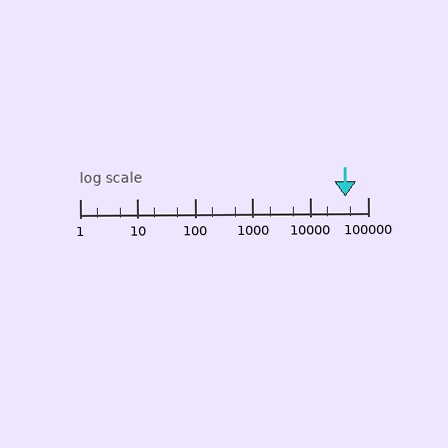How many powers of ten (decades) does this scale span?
The scale spans 5 decades, from 1 to 100000.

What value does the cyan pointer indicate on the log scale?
The pointer indicates approximately 41000.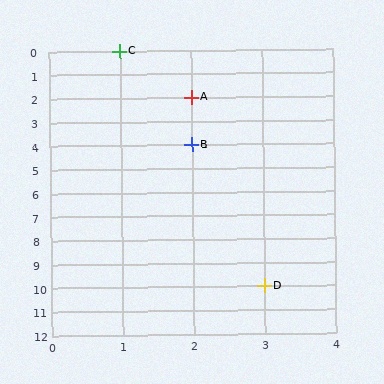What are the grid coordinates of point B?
Point B is at grid coordinates (2, 4).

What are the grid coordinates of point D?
Point D is at grid coordinates (3, 10).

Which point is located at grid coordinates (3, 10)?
Point D is at (3, 10).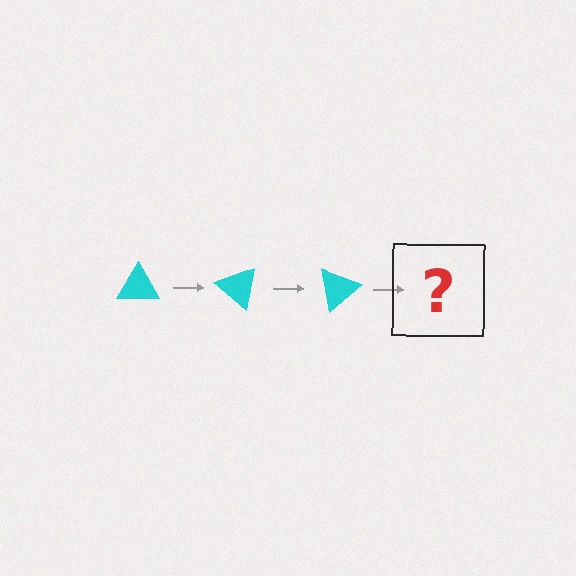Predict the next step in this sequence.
The next step is a cyan triangle rotated 120 degrees.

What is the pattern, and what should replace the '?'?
The pattern is that the triangle rotates 40 degrees each step. The '?' should be a cyan triangle rotated 120 degrees.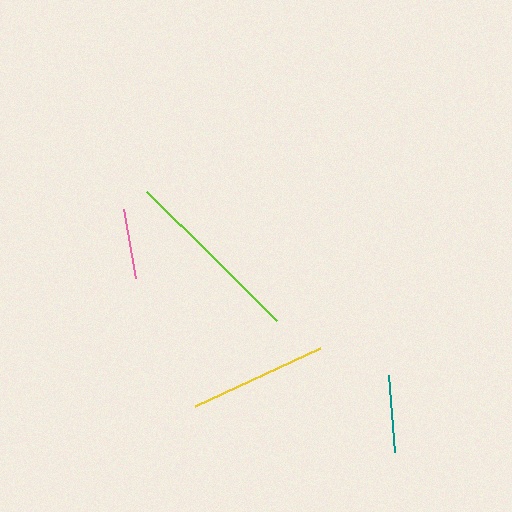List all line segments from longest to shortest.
From longest to shortest: lime, yellow, teal, pink.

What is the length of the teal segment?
The teal segment is approximately 77 pixels long.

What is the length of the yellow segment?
The yellow segment is approximately 138 pixels long.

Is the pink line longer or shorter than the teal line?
The teal line is longer than the pink line.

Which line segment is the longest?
The lime line is the longest at approximately 184 pixels.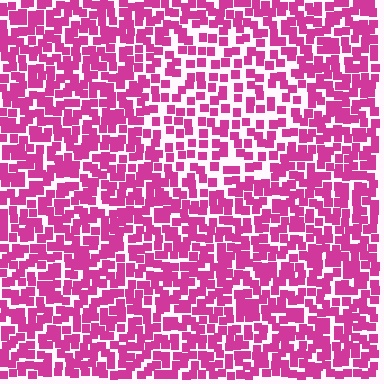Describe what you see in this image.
The image contains small magenta elements arranged at two different densities. A circle-shaped region is visible where the elements are less densely packed than the surrounding area.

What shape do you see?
I see a circle.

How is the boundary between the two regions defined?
The boundary is defined by a change in element density (approximately 1.7x ratio). All elements are the same color, size, and shape.